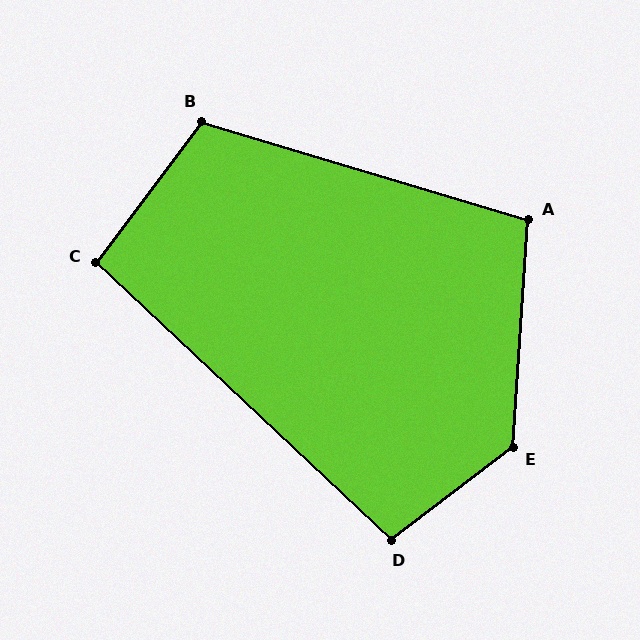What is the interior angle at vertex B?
Approximately 110 degrees (obtuse).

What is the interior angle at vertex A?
Approximately 103 degrees (obtuse).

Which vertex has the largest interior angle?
E, at approximately 131 degrees.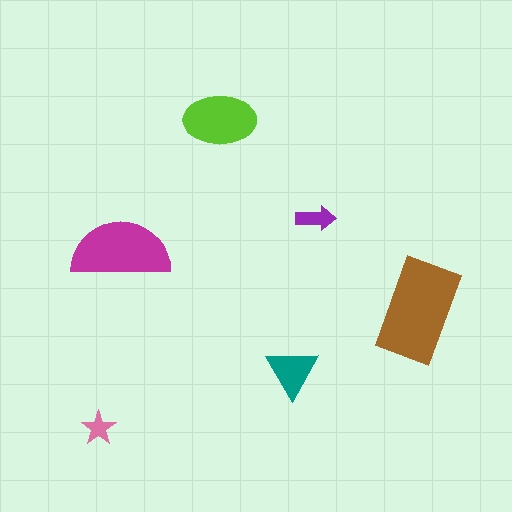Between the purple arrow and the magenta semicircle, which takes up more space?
The magenta semicircle.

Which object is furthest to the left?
The pink star is leftmost.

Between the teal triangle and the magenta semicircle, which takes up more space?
The magenta semicircle.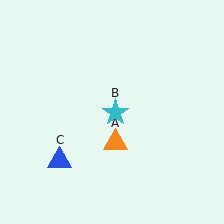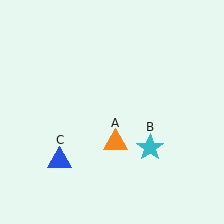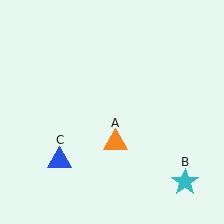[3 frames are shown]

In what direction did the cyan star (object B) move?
The cyan star (object B) moved down and to the right.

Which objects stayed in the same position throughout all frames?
Orange triangle (object A) and blue triangle (object C) remained stationary.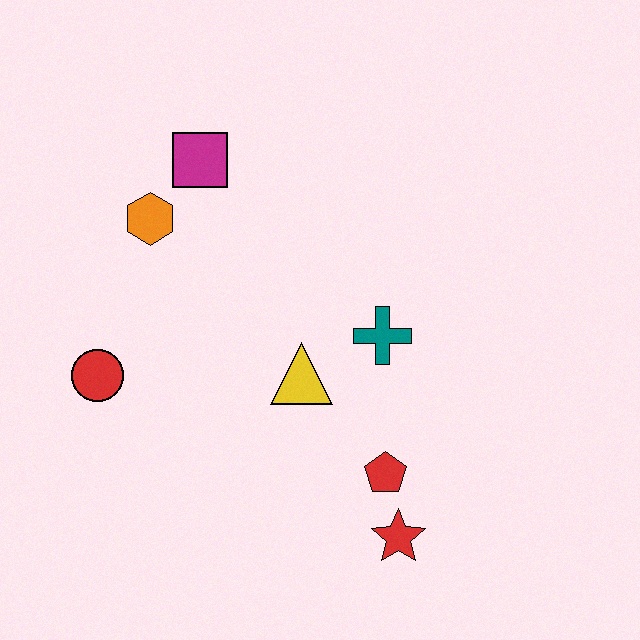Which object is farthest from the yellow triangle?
The magenta square is farthest from the yellow triangle.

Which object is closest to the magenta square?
The orange hexagon is closest to the magenta square.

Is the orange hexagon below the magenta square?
Yes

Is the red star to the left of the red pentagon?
No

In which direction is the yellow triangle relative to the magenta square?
The yellow triangle is below the magenta square.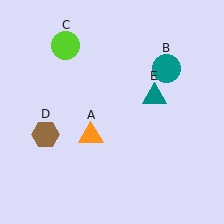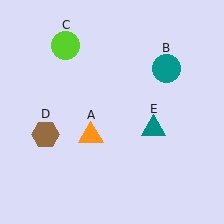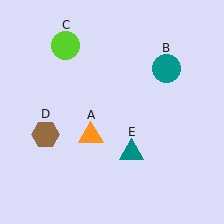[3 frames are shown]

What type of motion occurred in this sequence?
The teal triangle (object E) rotated clockwise around the center of the scene.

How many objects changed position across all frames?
1 object changed position: teal triangle (object E).